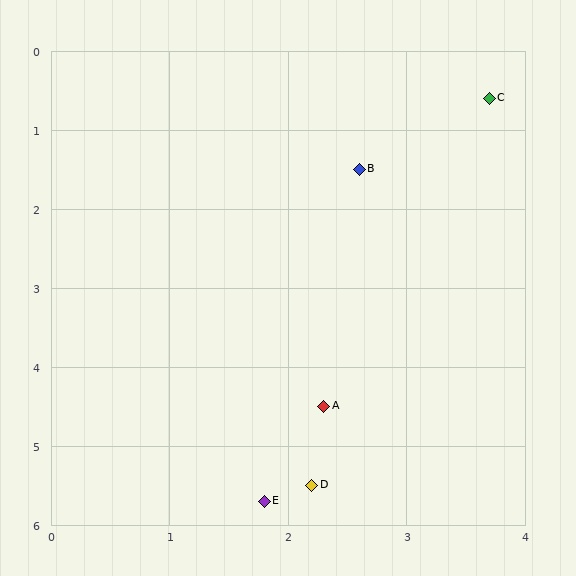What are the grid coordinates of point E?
Point E is at approximately (1.8, 5.7).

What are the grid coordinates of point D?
Point D is at approximately (2.2, 5.5).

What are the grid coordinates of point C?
Point C is at approximately (3.7, 0.6).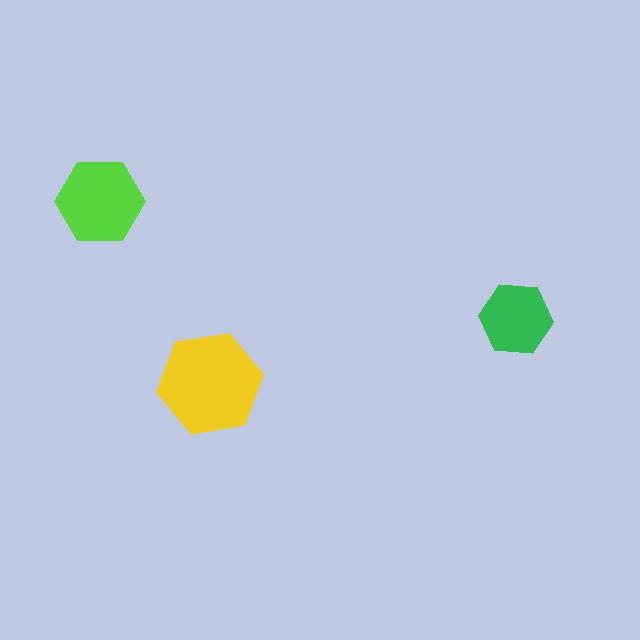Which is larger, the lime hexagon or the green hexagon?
The lime one.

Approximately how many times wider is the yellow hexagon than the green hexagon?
About 1.5 times wider.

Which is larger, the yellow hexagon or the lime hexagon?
The yellow one.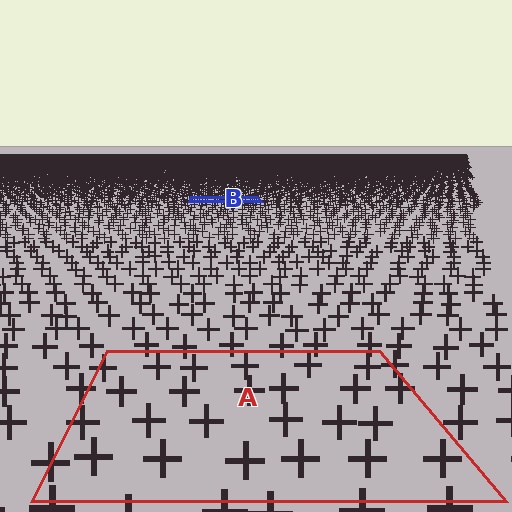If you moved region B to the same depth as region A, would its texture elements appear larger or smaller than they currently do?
They would appear larger. At a closer depth, the same texture elements are projected at a bigger on-screen size.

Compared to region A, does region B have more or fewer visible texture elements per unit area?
Region B has more texture elements per unit area — they are packed more densely because it is farther away.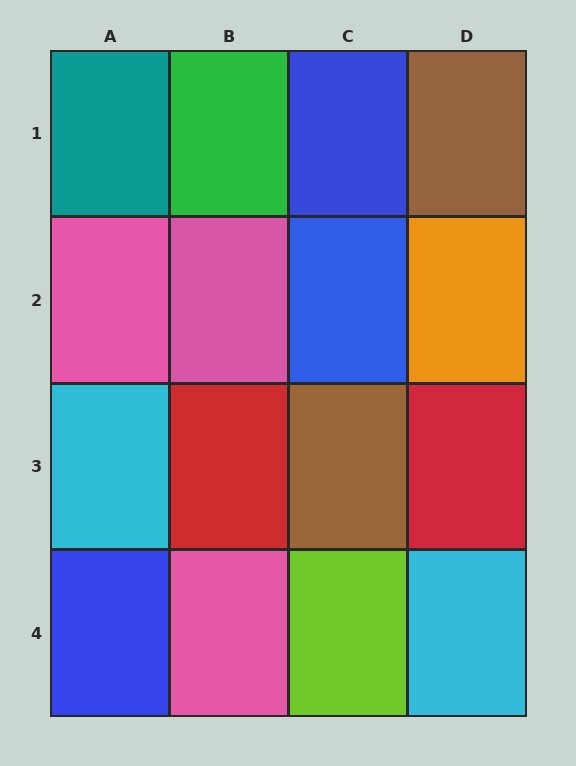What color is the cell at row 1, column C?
Blue.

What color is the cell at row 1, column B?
Green.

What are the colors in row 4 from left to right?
Blue, pink, lime, cyan.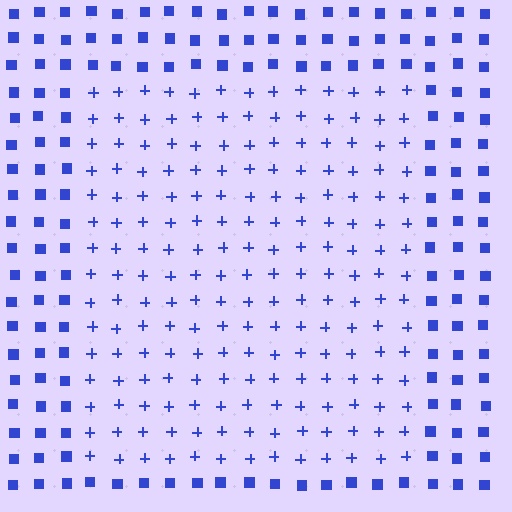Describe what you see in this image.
The image is filled with small blue elements arranged in a uniform grid. A rectangle-shaped region contains plus signs, while the surrounding area contains squares. The boundary is defined purely by the change in element shape.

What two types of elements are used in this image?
The image uses plus signs inside the rectangle region and squares outside it.